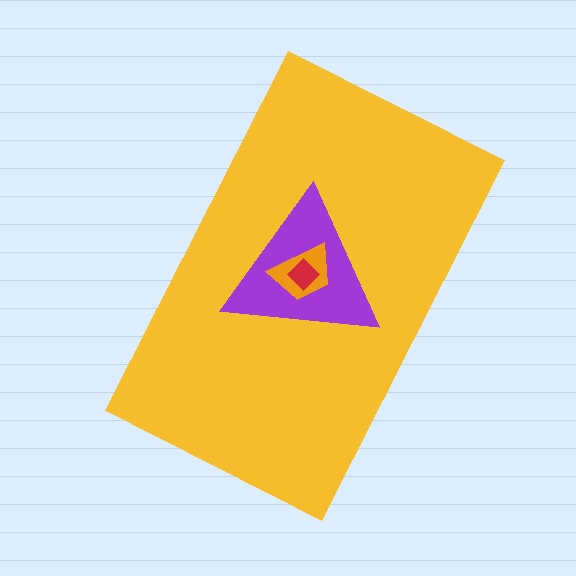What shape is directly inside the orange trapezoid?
The red diamond.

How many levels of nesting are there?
4.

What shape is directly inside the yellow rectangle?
The purple triangle.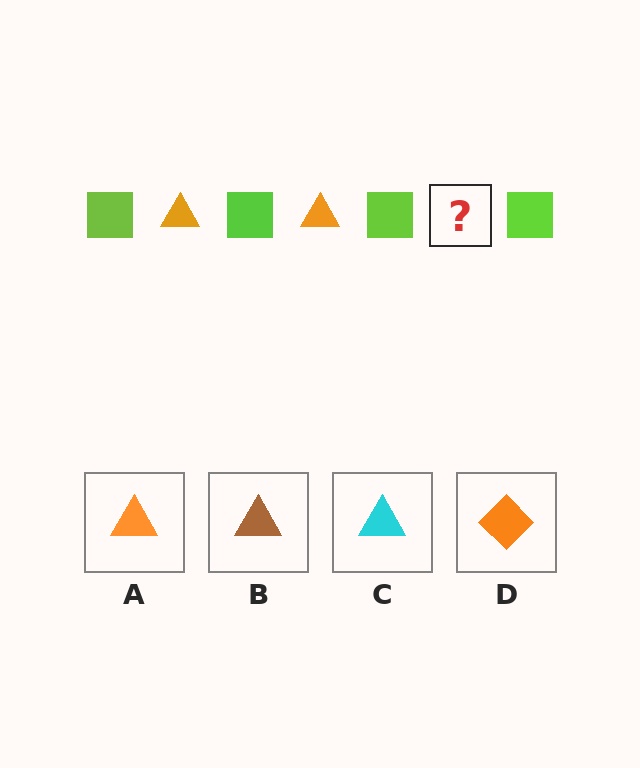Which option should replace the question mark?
Option A.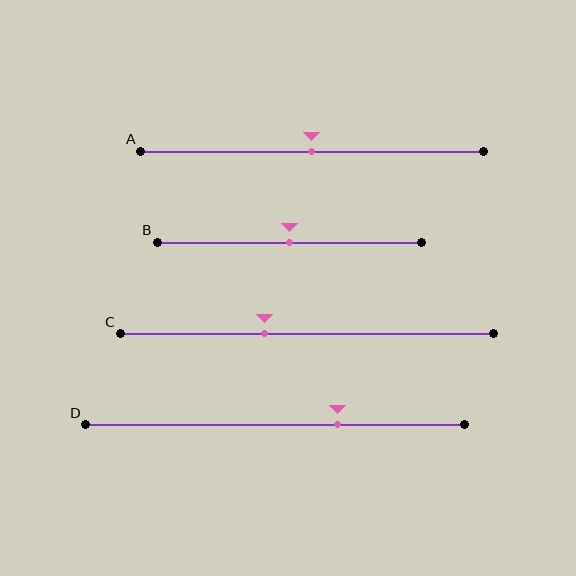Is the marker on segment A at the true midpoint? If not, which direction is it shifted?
Yes, the marker on segment A is at the true midpoint.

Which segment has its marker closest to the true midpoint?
Segment A has its marker closest to the true midpoint.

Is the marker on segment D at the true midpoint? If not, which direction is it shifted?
No, the marker on segment D is shifted to the right by about 16% of the segment length.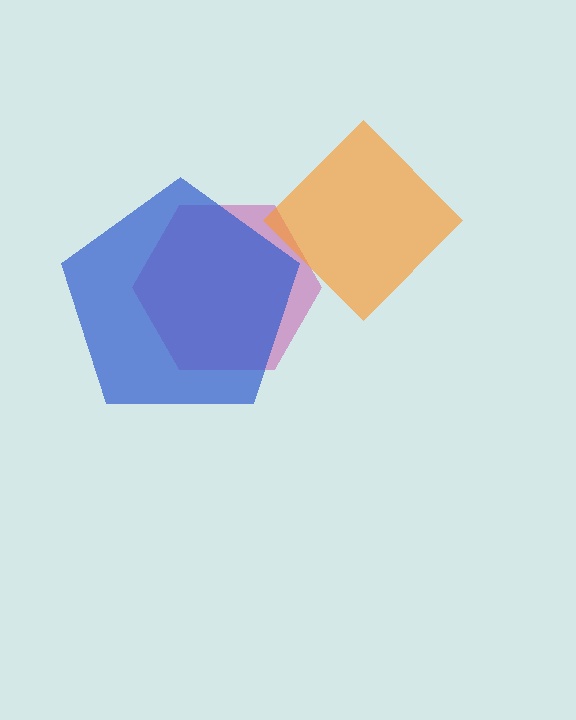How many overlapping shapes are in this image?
There are 3 overlapping shapes in the image.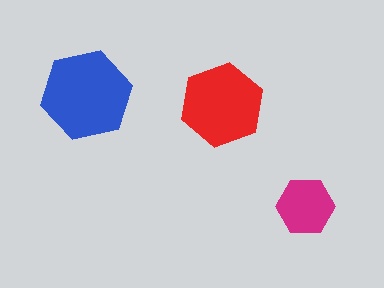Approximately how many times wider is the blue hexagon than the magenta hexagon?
About 1.5 times wider.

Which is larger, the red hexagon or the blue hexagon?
The blue one.